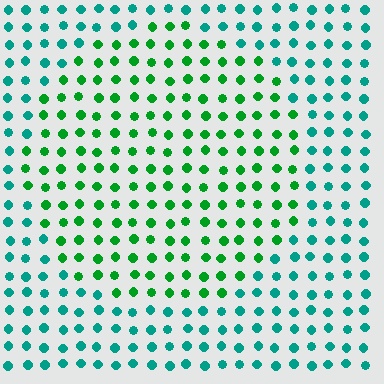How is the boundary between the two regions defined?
The boundary is defined purely by a slight shift in hue (about 40 degrees). Spacing, size, and orientation are identical on both sides.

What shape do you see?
I see a circle.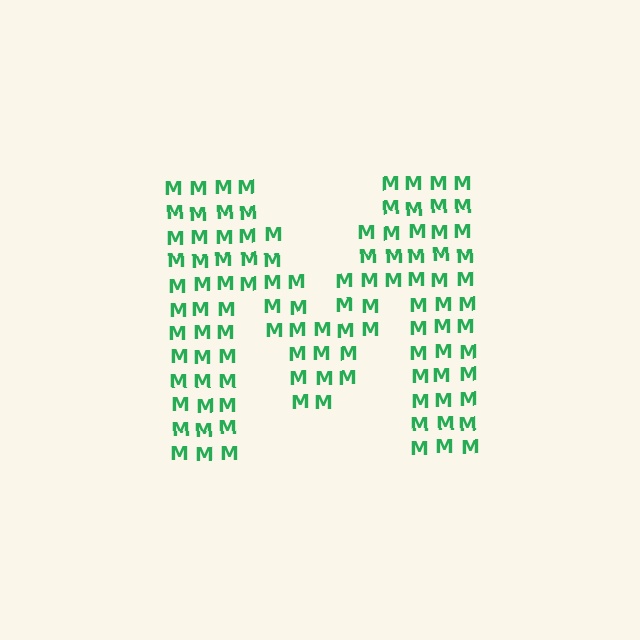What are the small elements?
The small elements are letter M's.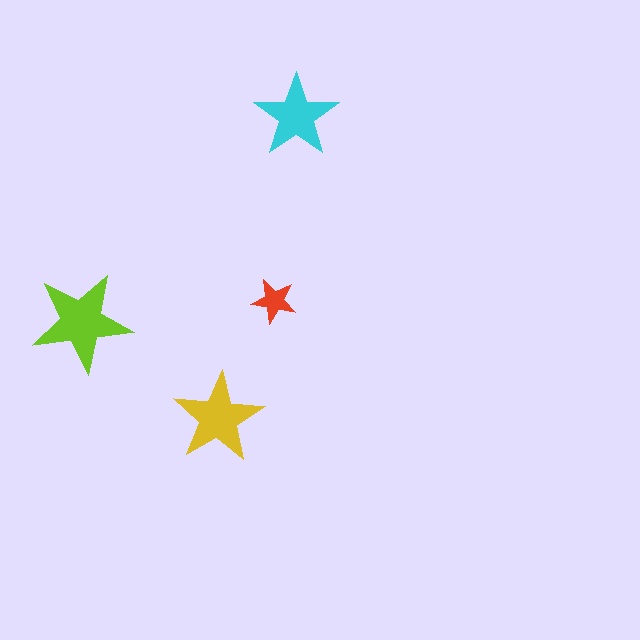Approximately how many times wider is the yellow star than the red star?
About 2 times wider.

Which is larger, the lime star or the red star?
The lime one.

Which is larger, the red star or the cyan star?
The cyan one.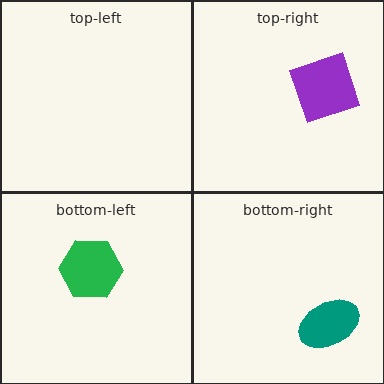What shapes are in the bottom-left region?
The green hexagon.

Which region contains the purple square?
The top-right region.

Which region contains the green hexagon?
The bottom-left region.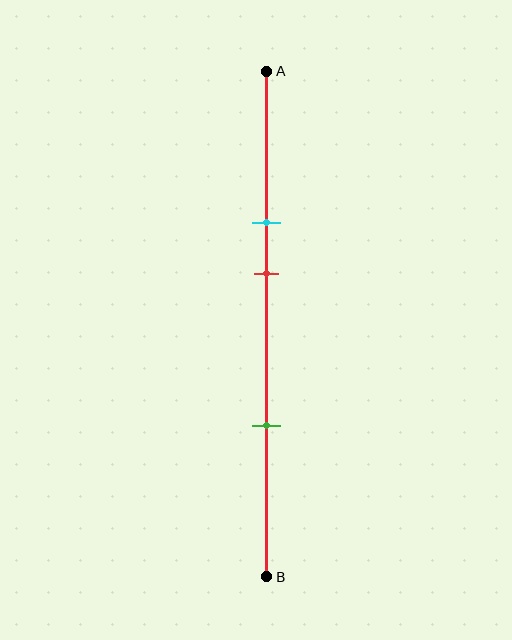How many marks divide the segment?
There are 3 marks dividing the segment.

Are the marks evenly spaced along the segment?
No, the marks are not evenly spaced.